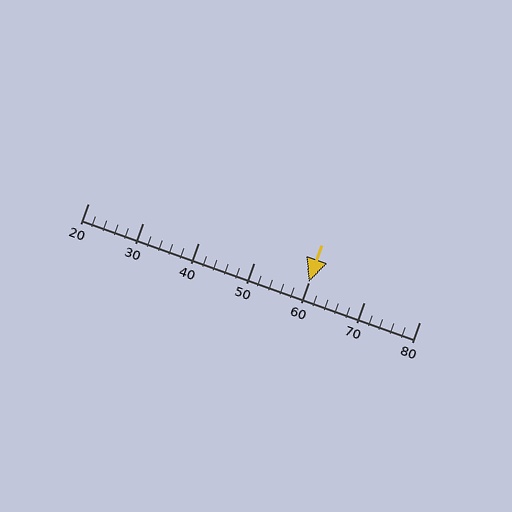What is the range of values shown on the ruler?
The ruler shows values from 20 to 80.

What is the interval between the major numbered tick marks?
The major tick marks are spaced 10 units apart.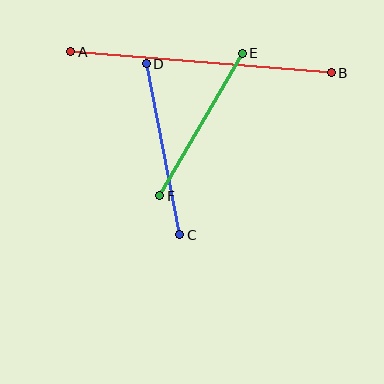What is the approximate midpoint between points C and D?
The midpoint is at approximately (163, 149) pixels.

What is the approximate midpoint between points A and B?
The midpoint is at approximately (201, 62) pixels.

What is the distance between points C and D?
The distance is approximately 174 pixels.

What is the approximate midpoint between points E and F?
The midpoint is at approximately (201, 125) pixels.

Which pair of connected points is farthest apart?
Points A and B are farthest apart.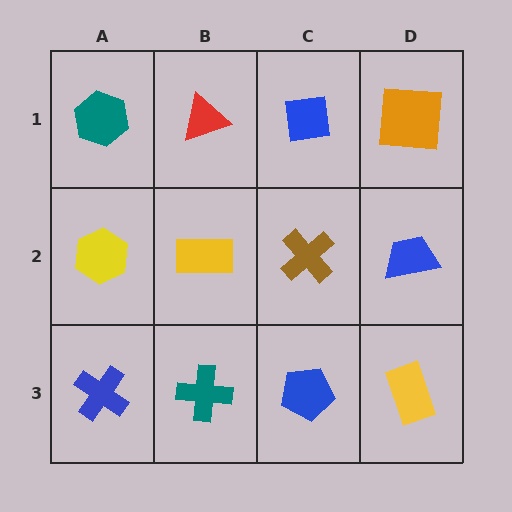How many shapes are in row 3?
4 shapes.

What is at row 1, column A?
A teal hexagon.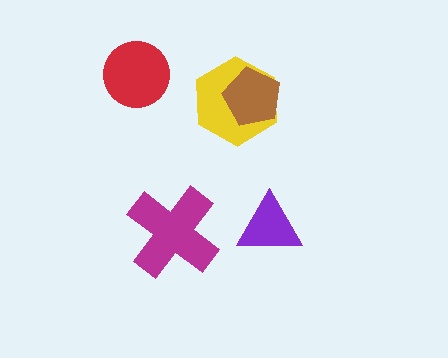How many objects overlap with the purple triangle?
0 objects overlap with the purple triangle.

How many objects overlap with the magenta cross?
0 objects overlap with the magenta cross.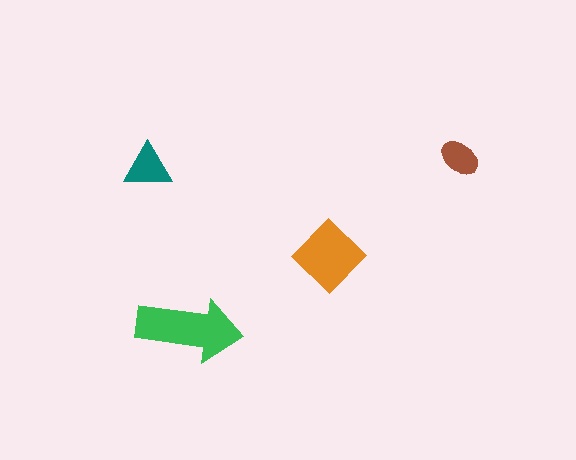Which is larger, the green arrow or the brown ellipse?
The green arrow.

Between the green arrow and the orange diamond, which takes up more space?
The green arrow.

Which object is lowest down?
The green arrow is bottommost.